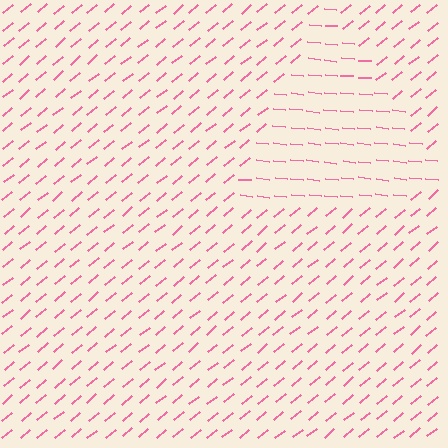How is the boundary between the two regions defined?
The boundary is defined purely by a change in line orientation (approximately 45 degrees difference). All lines are the same color and thickness.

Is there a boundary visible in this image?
Yes, there is a texture boundary formed by a change in line orientation.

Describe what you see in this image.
The image is filled with small pink line segments. A triangle region in the image has lines oriented differently from the surrounding lines, creating a visible texture boundary.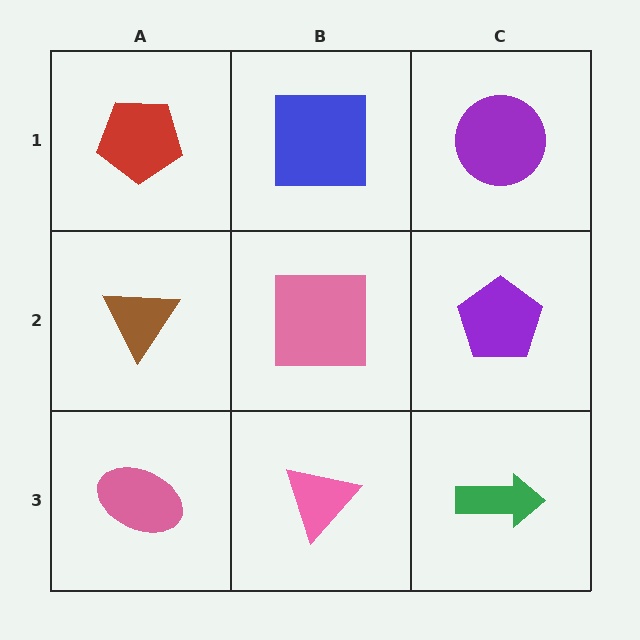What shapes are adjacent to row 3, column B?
A pink square (row 2, column B), a pink ellipse (row 3, column A), a green arrow (row 3, column C).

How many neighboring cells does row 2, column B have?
4.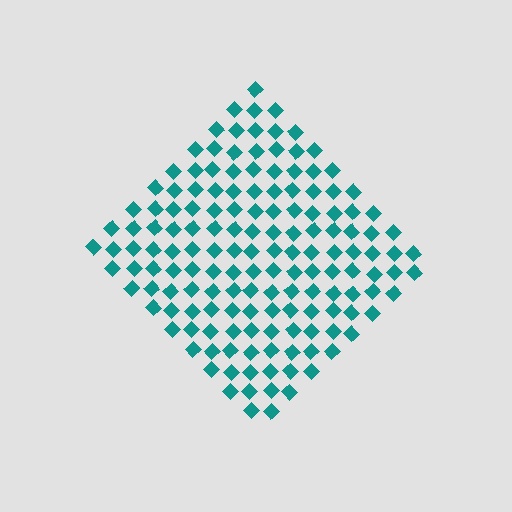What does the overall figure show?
The overall figure shows a diamond.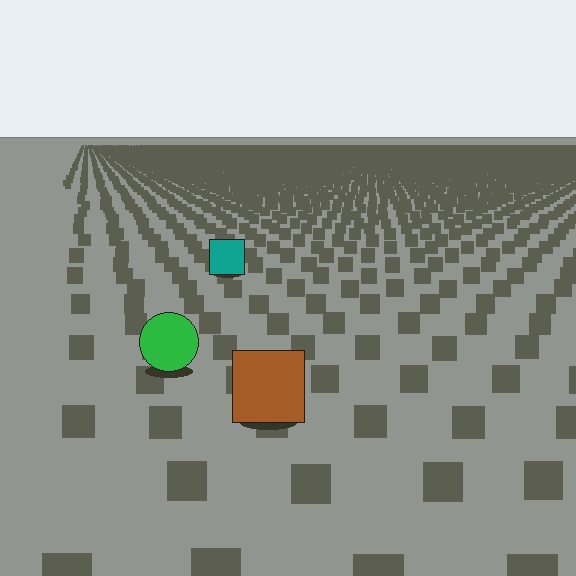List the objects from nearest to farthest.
From nearest to farthest: the brown square, the green circle, the teal square.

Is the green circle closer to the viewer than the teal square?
Yes. The green circle is closer — you can tell from the texture gradient: the ground texture is coarser near it.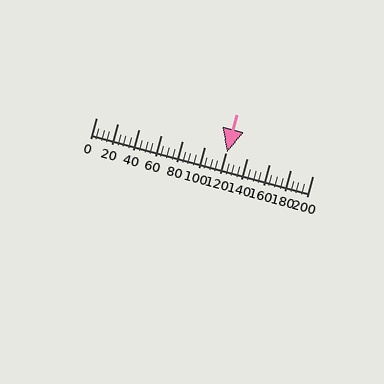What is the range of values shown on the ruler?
The ruler shows values from 0 to 200.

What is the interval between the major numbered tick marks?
The major tick marks are spaced 20 units apart.